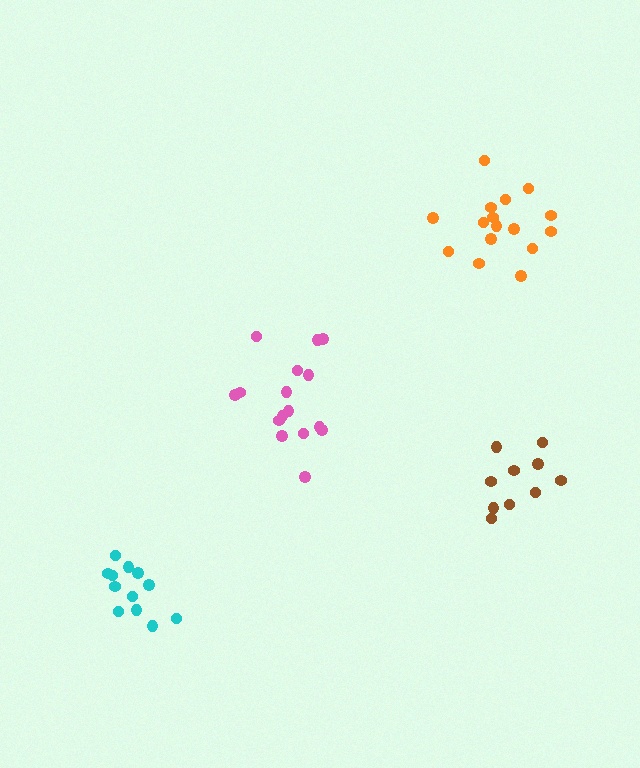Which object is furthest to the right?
The brown cluster is rightmost.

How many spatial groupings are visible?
There are 4 spatial groupings.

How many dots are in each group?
Group 1: 16 dots, Group 2: 12 dots, Group 3: 10 dots, Group 4: 16 dots (54 total).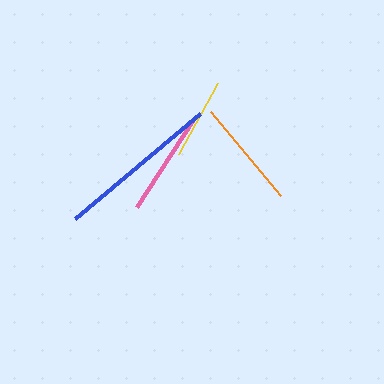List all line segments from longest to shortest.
From longest to shortest: blue, orange, pink, yellow.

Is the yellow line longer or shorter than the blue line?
The blue line is longer than the yellow line.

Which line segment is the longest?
The blue line is the longest at approximately 163 pixels.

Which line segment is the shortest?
The yellow line is the shortest at approximately 81 pixels.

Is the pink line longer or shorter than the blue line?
The blue line is longer than the pink line.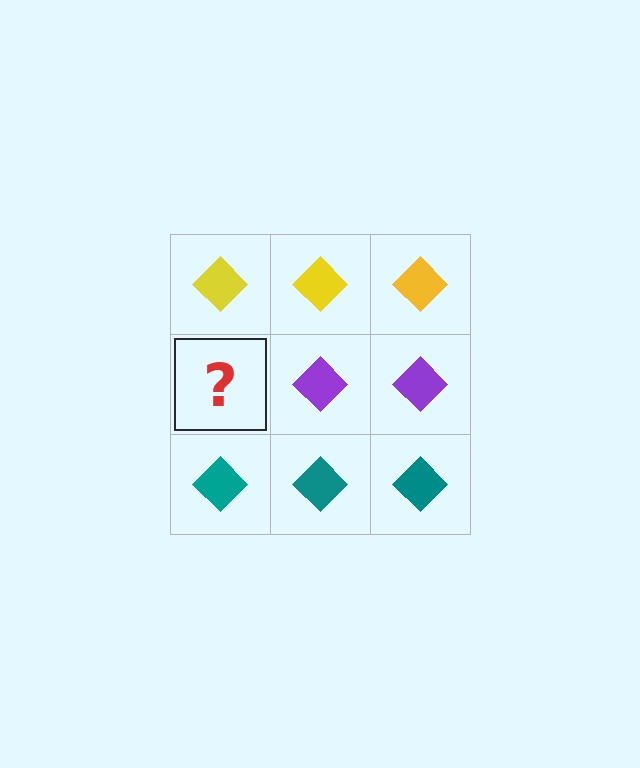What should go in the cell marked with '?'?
The missing cell should contain a purple diamond.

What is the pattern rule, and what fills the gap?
The rule is that each row has a consistent color. The gap should be filled with a purple diamond.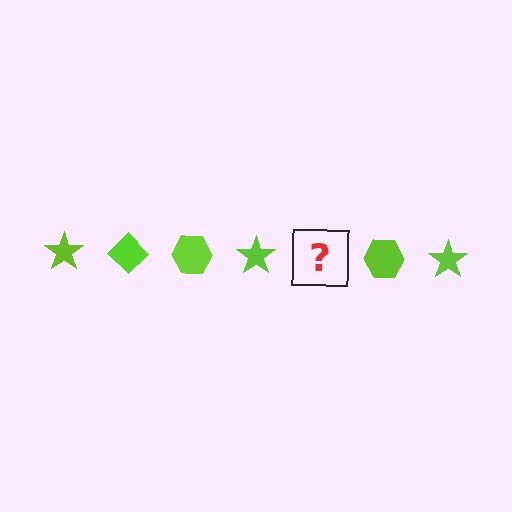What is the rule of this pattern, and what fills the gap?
The rule is that the pattern cycles through star, diamond, hexagon shapes in lime. The gap should be filled with a lime diamond.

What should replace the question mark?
The question mark should be replaced with a lime diamond.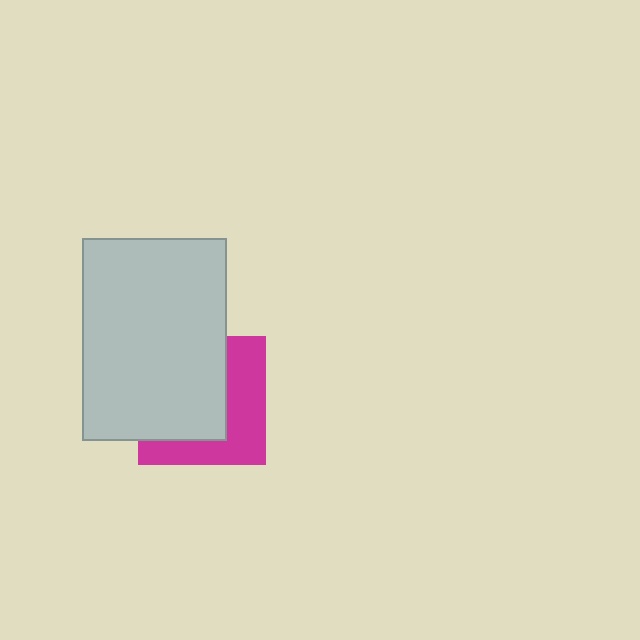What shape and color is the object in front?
The object in front is a light gray rectangle.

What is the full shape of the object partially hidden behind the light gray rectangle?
The partially hidden object is a magenta square.